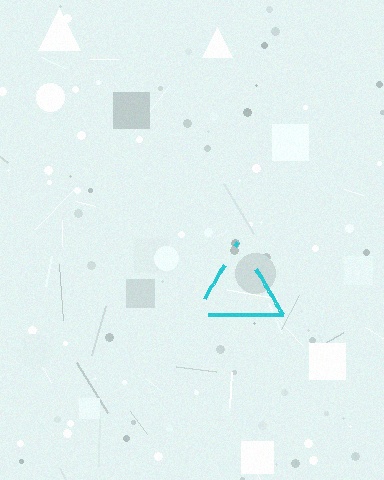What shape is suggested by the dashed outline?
The dashed outline suggests a triangle.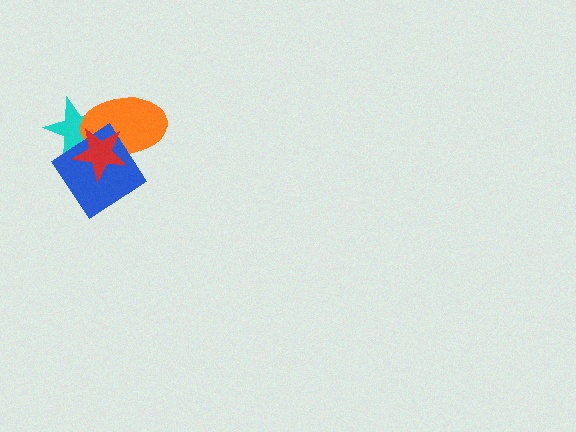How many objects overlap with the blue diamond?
3 objects overlap with the blue diamond.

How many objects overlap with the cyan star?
3 objects overlap with the cyan star.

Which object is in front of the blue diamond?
The red star is in front of the blue diamond.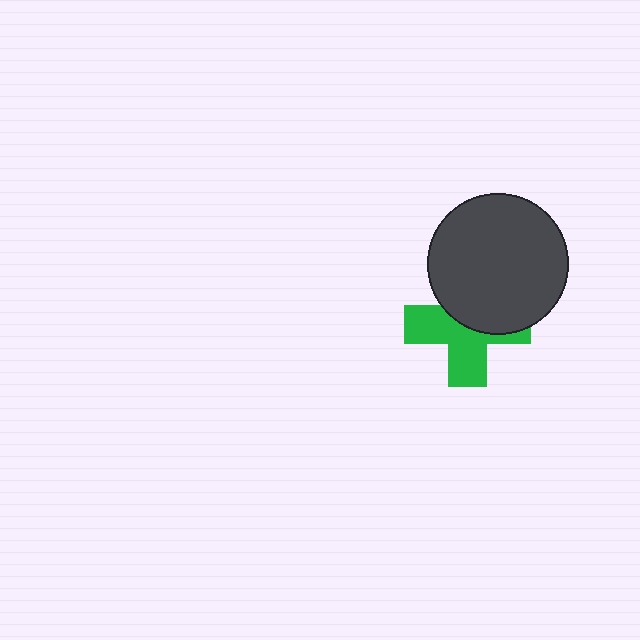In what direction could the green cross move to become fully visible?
The green cross could move down. That would shift it out from behind the dark gray circle entirely.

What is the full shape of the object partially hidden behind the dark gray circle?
The partially hidden object is a green cross.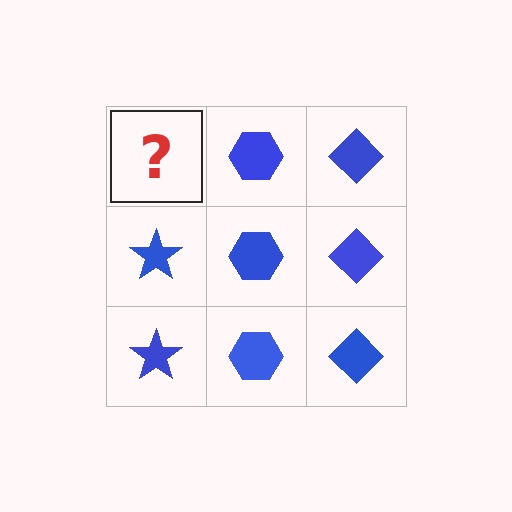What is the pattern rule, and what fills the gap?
The rule is that each column has a consistent shape. The gap should be filled with a blue star.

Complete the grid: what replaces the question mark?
The question mark should be replaced with a blue star.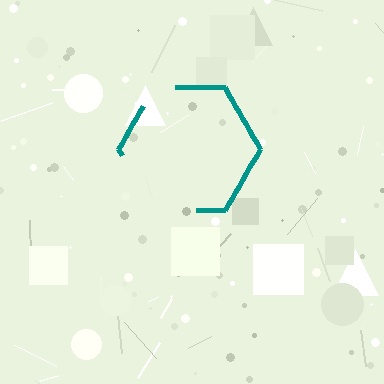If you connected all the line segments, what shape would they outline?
They would outline a hexagon.